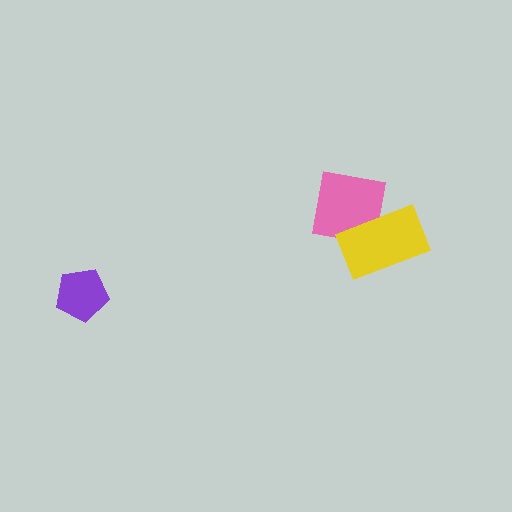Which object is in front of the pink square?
The yellow rectangle is in front of the pink square.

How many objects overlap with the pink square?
1 object overlaps with the pink square.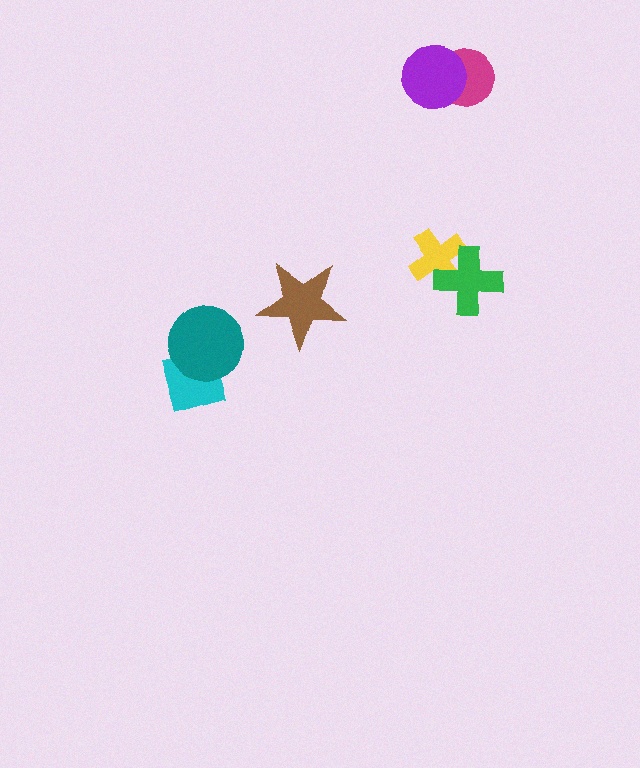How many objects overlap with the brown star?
0 objects overlap with the brown star.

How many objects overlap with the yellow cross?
1 object overlaps with the yellow cross.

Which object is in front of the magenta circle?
The purple circle is in front of the magenta circle.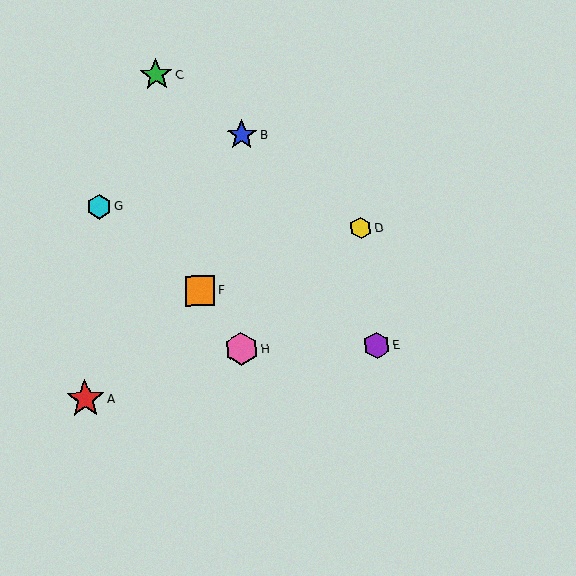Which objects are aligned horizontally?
Objects E, H are aligned horizontally.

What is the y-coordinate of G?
Object G is at y≈207.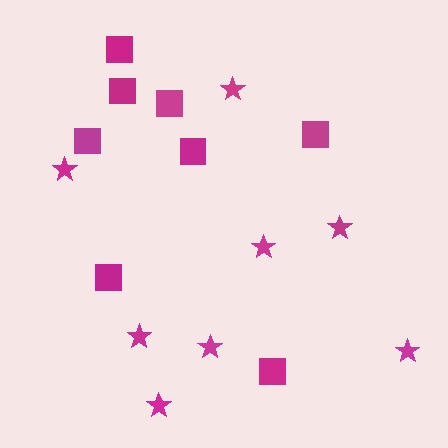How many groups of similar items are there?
There are 2 groups: one group of squares (8) and one group of stars (8).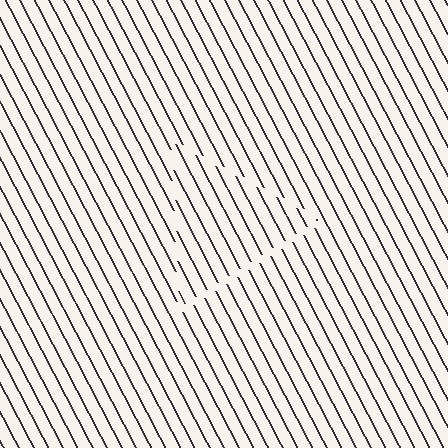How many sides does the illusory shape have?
3 sides — the line-ends trace a triangle.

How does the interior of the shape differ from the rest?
The interior of the shape contains the same grating, shifted by half a period — the contour is defined by the phase discontinuity where line-ends from the inner and outer gratings abut.